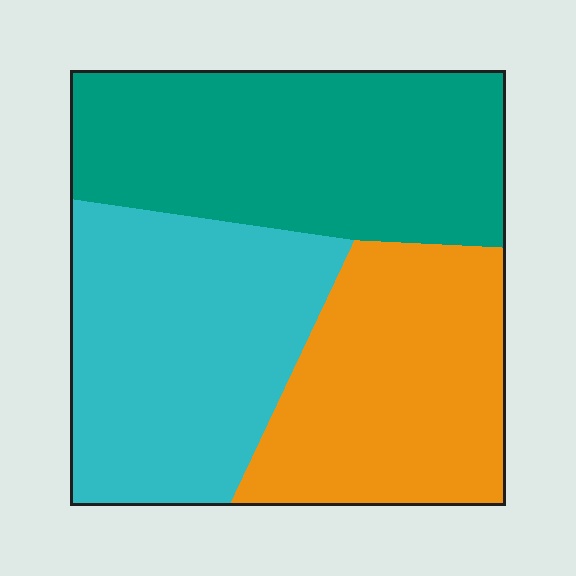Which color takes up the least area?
Orange, at roughly 30%.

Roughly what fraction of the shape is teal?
Teal takes up between a quarter and a half of the shape.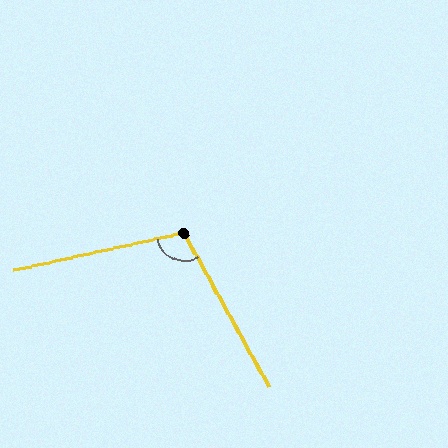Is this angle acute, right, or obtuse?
It is obtuse.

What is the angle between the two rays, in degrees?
Approximately 106 degrees.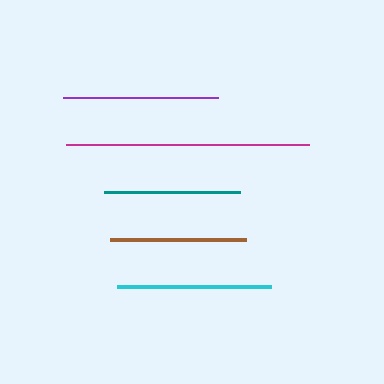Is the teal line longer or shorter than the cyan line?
The cyan line is longer than the teal line.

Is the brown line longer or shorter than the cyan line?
The cyan line is longer than the brown line.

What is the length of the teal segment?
The teal segment is approximately 137 pixels long.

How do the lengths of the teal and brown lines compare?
The teal and brown lines are approximately the same length.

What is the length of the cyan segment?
The cyan segment is approximately 154 pixels long.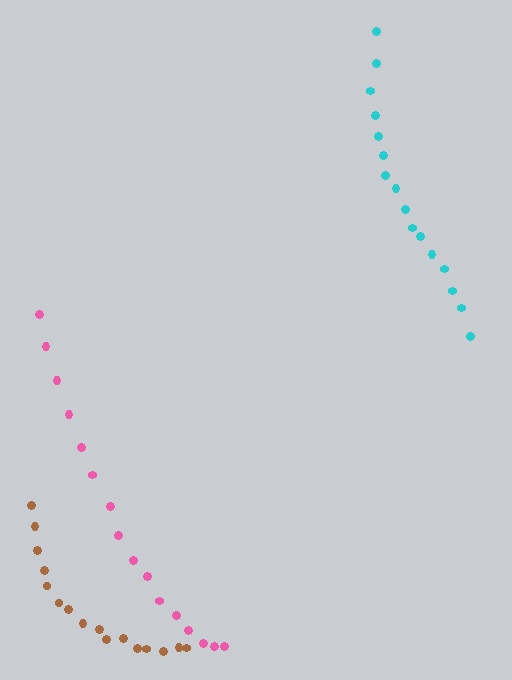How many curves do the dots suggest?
There are 3 distinct paths.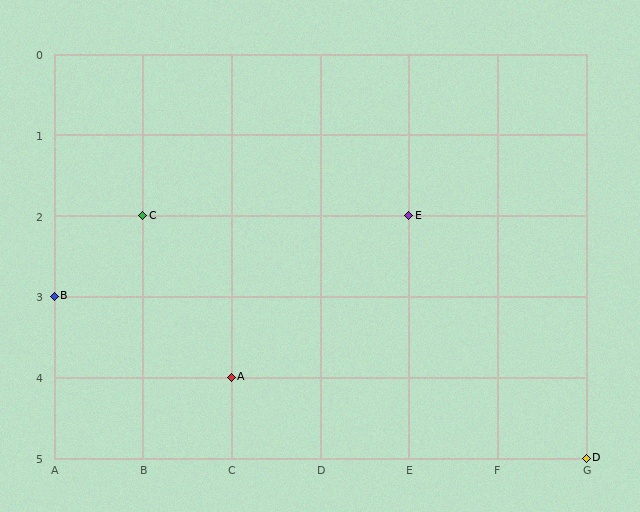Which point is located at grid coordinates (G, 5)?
Point D is at (G, 5).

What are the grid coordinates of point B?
Point B is at grid coordinates (A, 3).